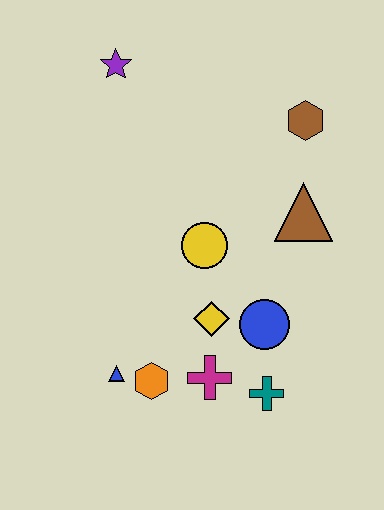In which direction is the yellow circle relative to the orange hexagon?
The yellow circle is above the orange hexagon.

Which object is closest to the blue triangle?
The orange hexagon is closest to the blue triangle.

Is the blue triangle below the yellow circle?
Yes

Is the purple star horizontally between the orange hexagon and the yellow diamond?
No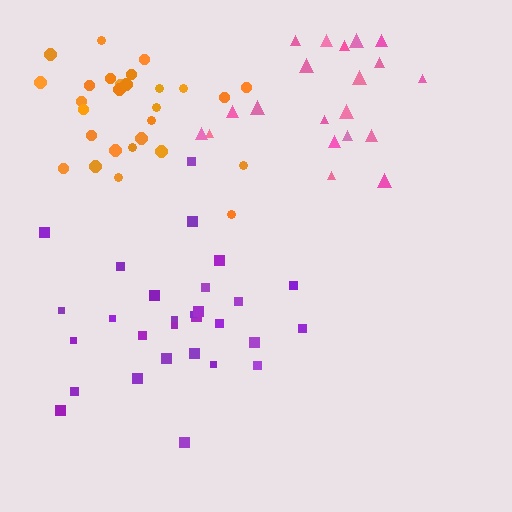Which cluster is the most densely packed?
Orange.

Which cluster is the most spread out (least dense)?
Pink.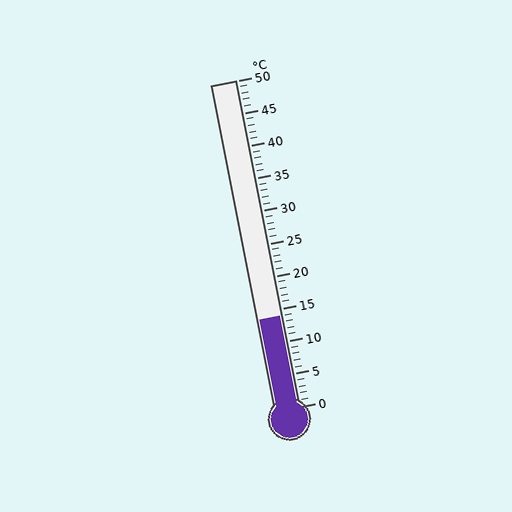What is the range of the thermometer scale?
The thermometer scale ranges from 0°C to 50°C.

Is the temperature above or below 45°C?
The temperature is below 45°C.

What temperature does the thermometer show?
The thermometer shows approximately 14°C.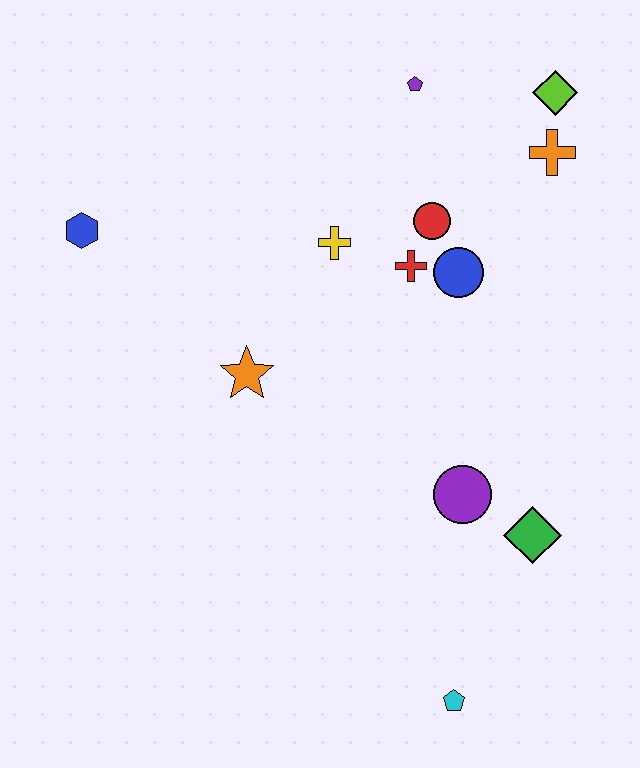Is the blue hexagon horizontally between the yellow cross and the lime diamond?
No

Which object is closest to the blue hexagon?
The orange star is closest to the blue hexagon.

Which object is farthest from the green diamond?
The blue hexagon is farthest from the green diamond.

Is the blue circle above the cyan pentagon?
Yes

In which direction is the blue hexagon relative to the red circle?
The blue hexagon is to the left of the red circle.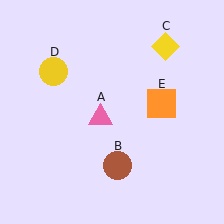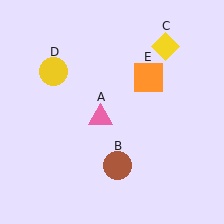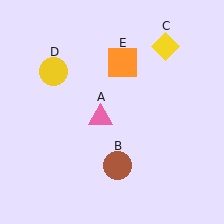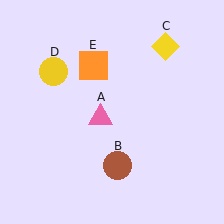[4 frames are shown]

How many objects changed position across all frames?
1 object changed position: orange square (object E).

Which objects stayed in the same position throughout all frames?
Pink triangle (object A) and brown circle (object B) and yellow diamond (object C) and yellow circle (object D) remained stationary.